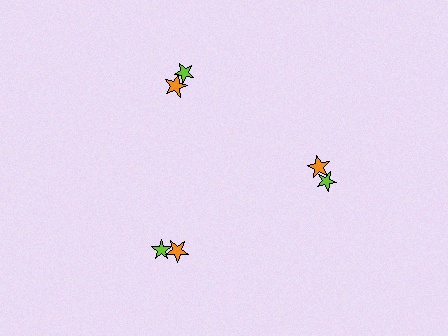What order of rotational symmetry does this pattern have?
This pattern has 3-fold rotational symmetry.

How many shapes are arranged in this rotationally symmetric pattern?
There are 6 shapes, arranged in 3 groups of 2.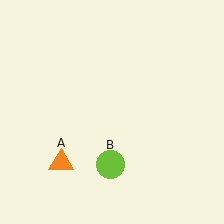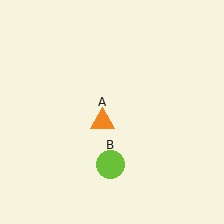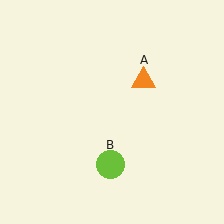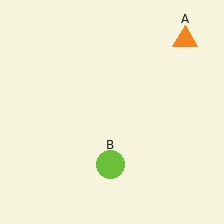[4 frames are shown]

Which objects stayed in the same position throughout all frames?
Lime circle (object B) remained stationary.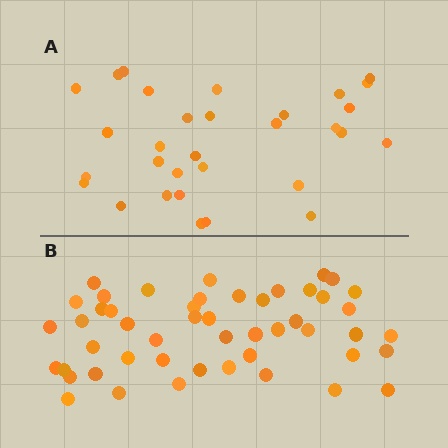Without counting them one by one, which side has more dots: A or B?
Region B (the bottom region) has more dots.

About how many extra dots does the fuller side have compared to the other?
Region B has approximately 20 more dots than region A.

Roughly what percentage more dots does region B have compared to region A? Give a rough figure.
About 60% more.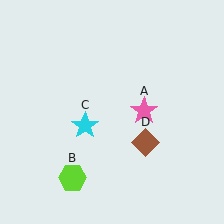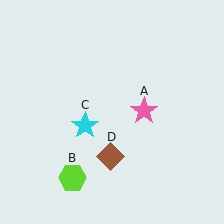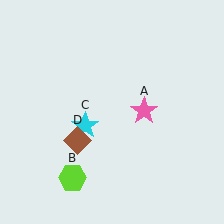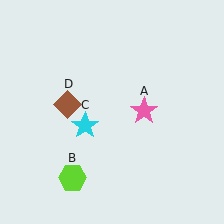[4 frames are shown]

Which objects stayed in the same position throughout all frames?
Pink star (object A) and lime hexagon (object B) and cyan star (object C) remained stationary.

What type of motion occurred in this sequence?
The brown diamond (object D) rotated clockwise around the center of the scene.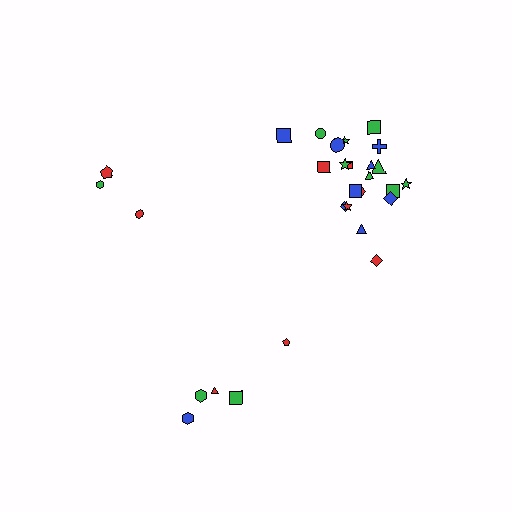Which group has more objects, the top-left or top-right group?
The top-right group.